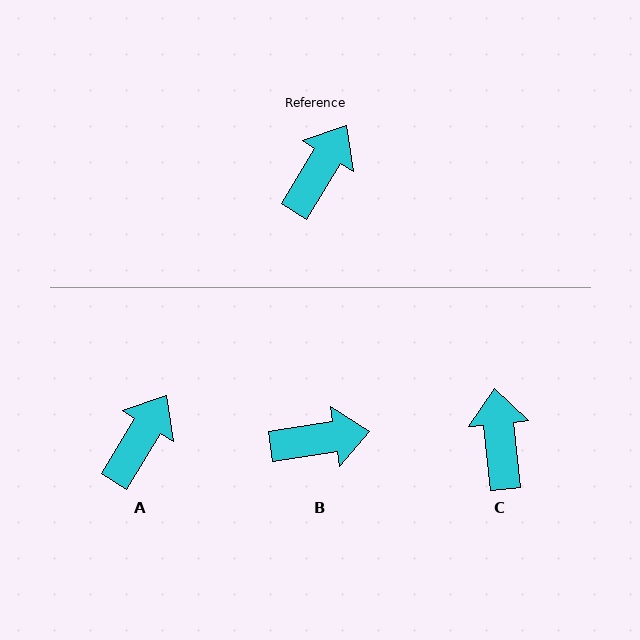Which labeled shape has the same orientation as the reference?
A.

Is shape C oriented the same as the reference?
No, it is off by about 37 degrees.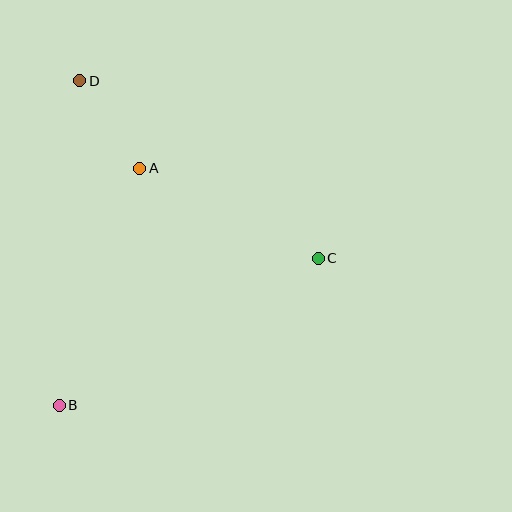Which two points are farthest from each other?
Points B and D are farthest from each other.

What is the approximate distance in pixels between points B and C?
The distance between B and C is approximately 298 pixels.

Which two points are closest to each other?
Points A and D are closest to each other.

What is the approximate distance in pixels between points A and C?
The distance between A and C is approximately 200 pixels.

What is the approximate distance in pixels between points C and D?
The distance between C and D is approximately 297 pixels.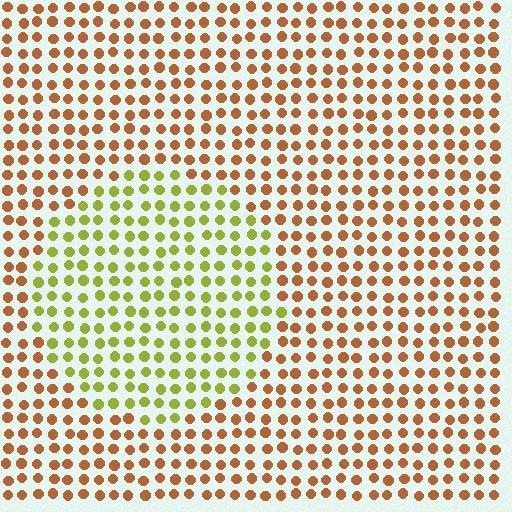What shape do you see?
I see a circle.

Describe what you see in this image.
The image is filled with small brown elements in a uniform arrangement. A circle-shaped region is visible where the elements are tinted to a slightly different hue, forming a subtle color boundary.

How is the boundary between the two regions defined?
The boundary is defined purely by a slight shift in hue (about 50 degrees). Spacing, size, and orientation are identical on both sides.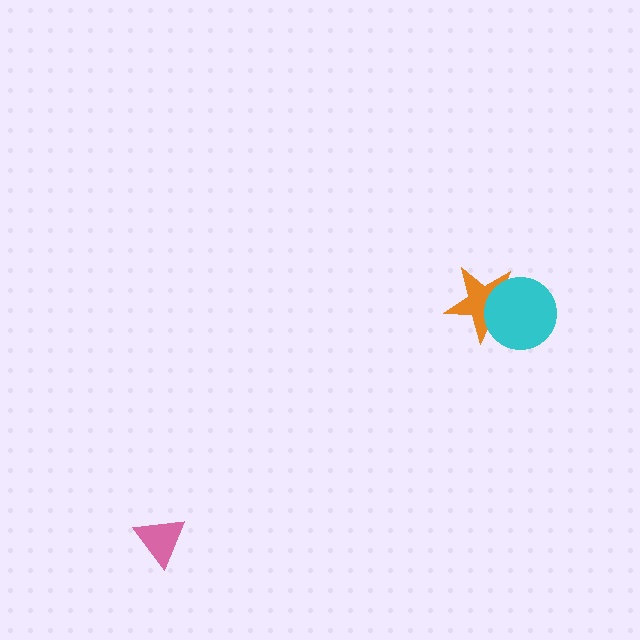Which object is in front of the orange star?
The cyan circle is in front of the orange star.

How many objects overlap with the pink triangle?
0 objects overlap with the pink triangle.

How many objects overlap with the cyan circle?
1 object overlaps with the cyan circle.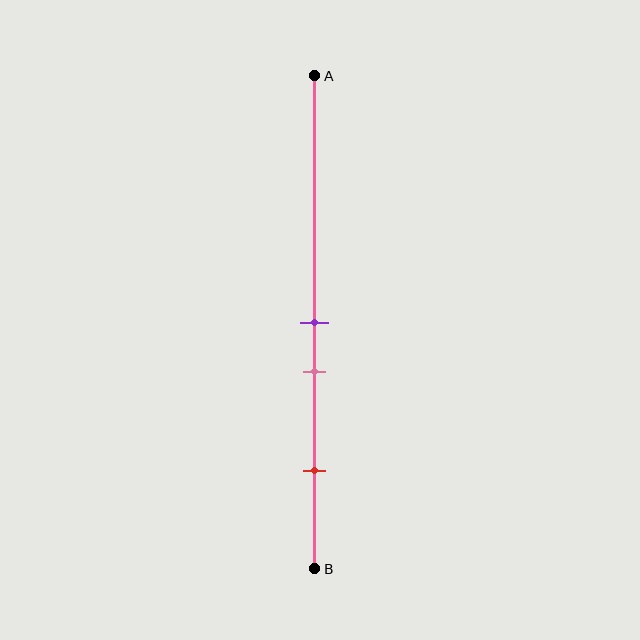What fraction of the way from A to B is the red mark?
The red mark is approximately 80% (0.8) of the way from A to B.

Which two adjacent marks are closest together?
The purple and pink marks are the closest adjacent pair.